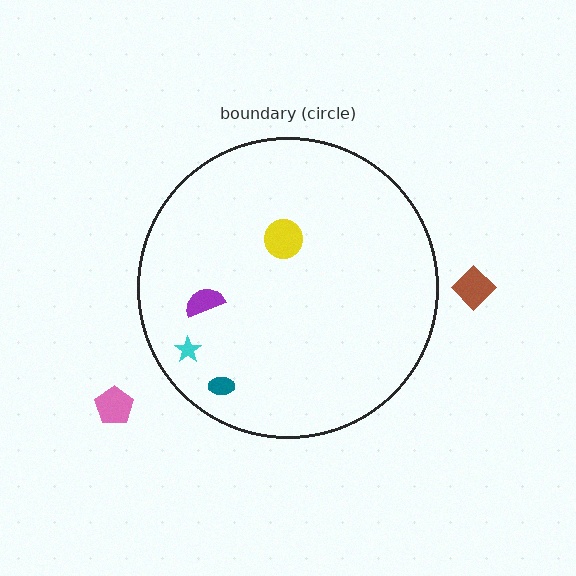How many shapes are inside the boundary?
4 inside, 2 outside.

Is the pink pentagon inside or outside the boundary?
Outside.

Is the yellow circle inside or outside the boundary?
Inside.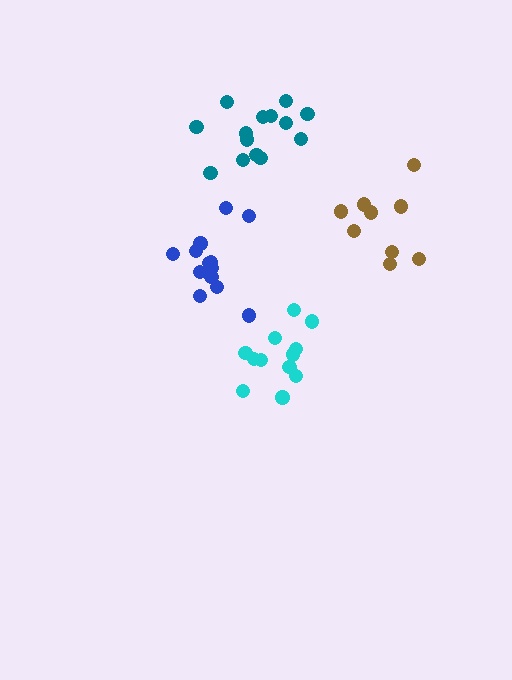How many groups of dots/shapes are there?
There are 4 groups.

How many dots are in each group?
Group 1: 9 dots, Group 2: 12 dots, Group 3: 13 dots, Group 4: 14 dots (48 total).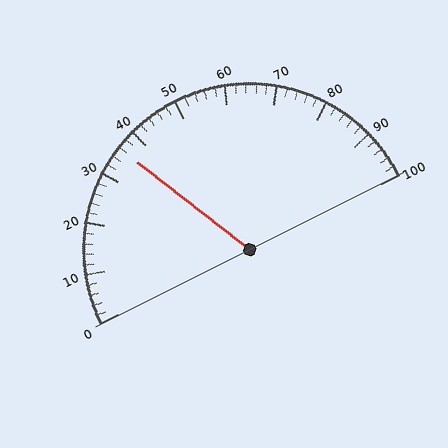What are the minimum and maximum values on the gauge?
The gauge ranges from 0 to 100.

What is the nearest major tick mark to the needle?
The nearest major tick mark is 40.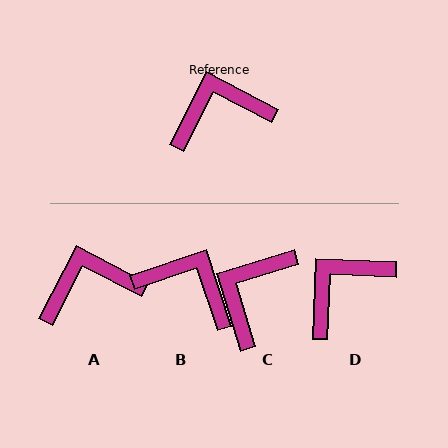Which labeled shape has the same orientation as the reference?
A.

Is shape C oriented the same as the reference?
No, it is off by about 44 degrees.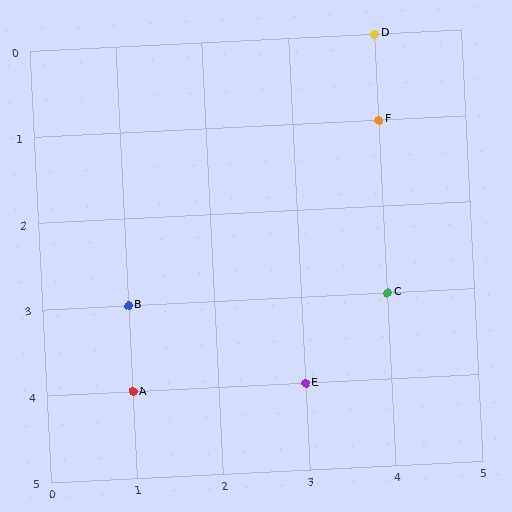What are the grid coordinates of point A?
Point A is at grid coordinates (1, 4).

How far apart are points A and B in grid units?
Points A and B are 1 row apart.